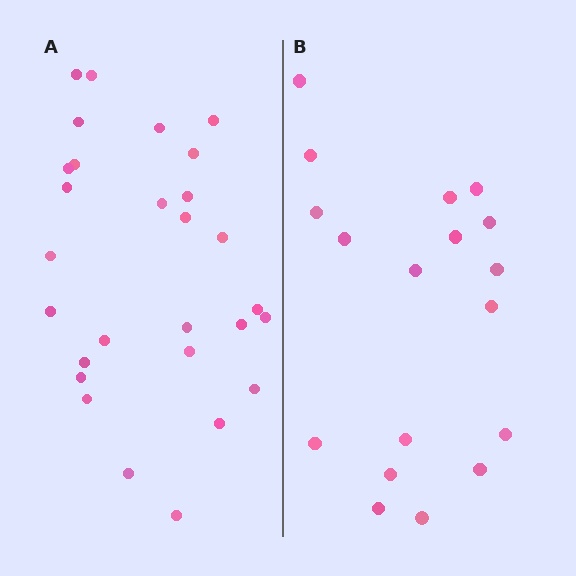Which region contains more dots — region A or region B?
Region A (the left region) has more dots.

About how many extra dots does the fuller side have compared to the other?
Region A has roughly 10 or so more dots than region B.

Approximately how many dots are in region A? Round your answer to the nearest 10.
About 30 dots. (The exact count is 28, which rounds to 30.)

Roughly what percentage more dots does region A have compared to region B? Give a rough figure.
About 55% more.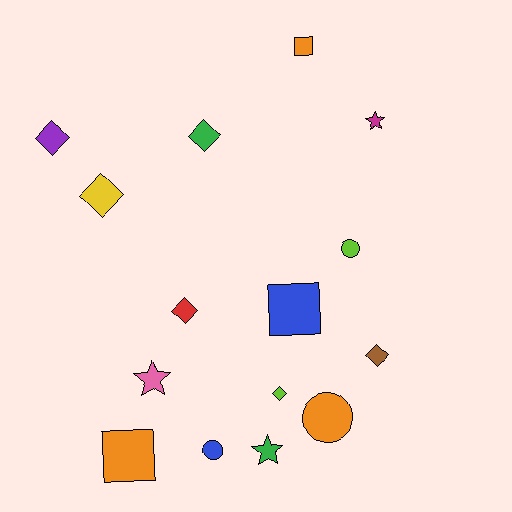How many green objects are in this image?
There are 2 green objects.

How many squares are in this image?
There are 3 squares.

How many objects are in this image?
There are 15 objects.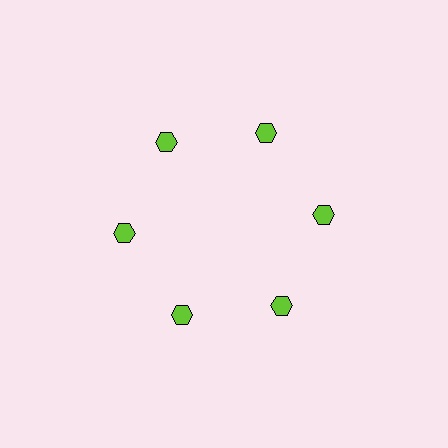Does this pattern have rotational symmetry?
Yes, this pattern has 6-fold rotational symmetry. It looks the same after rotating 60 degrees around the center.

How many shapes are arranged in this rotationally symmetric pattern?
There are 6 shapes, arranged in 6 groups of 1.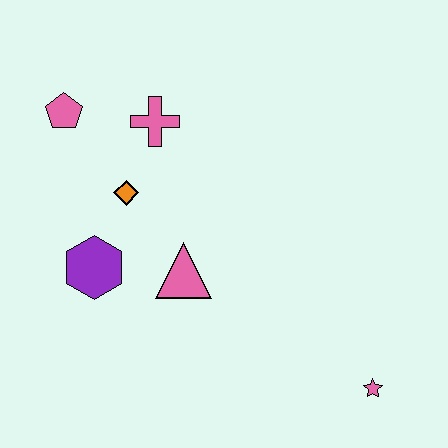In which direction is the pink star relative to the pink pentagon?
The pink star is to the right of the pink pentagon.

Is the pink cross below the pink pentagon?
Yes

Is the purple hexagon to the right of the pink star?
No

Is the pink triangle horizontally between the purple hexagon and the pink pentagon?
No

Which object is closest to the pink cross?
The orange diamond is closest to the pink cross.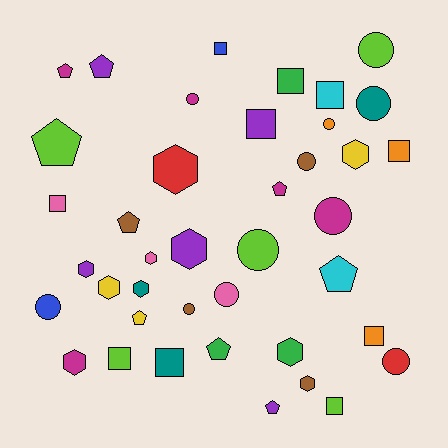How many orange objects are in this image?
There are 3 orange objects.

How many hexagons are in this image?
There are 10 hexagons.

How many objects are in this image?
There are 40 objects.